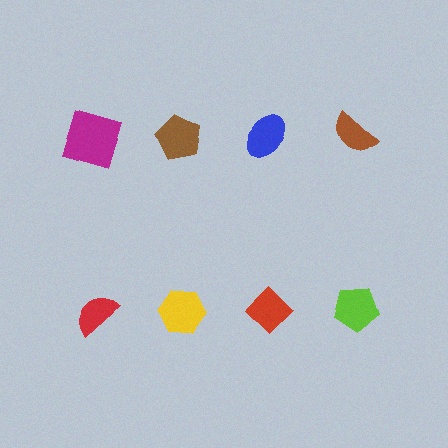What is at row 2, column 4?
A lime pentagon.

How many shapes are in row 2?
4 shapes.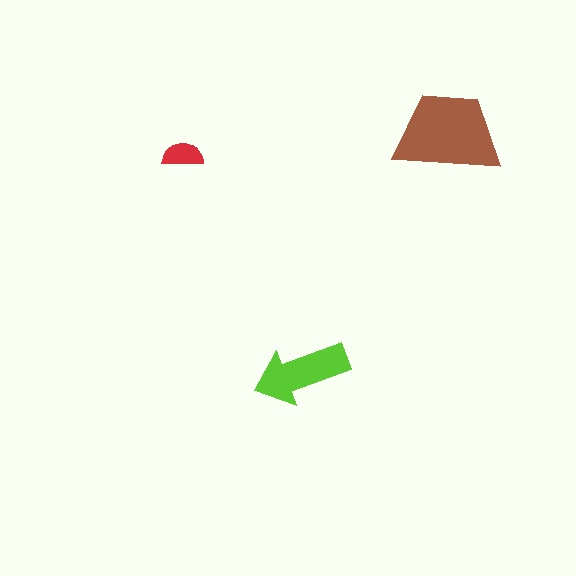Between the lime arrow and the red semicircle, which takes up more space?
The lime arrow.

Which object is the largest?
The brown trapezoid.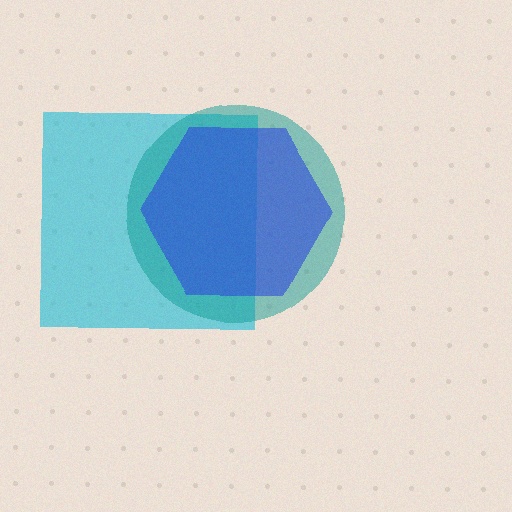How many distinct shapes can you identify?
There are 3 distinct shapes: a cyan square, a teal circle, a blue hexagon.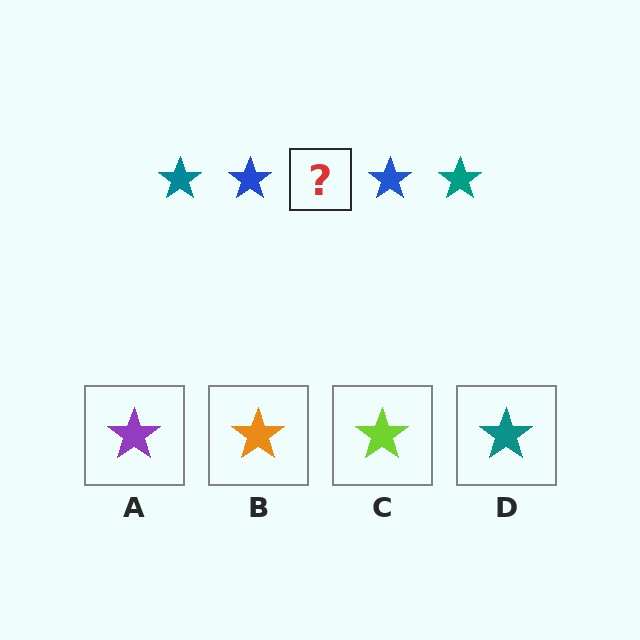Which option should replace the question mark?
Option D.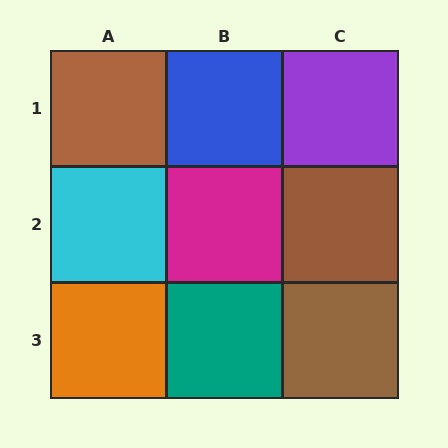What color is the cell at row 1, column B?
Blue.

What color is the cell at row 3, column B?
Teal.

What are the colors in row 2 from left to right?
Cyan, magenta, brown.